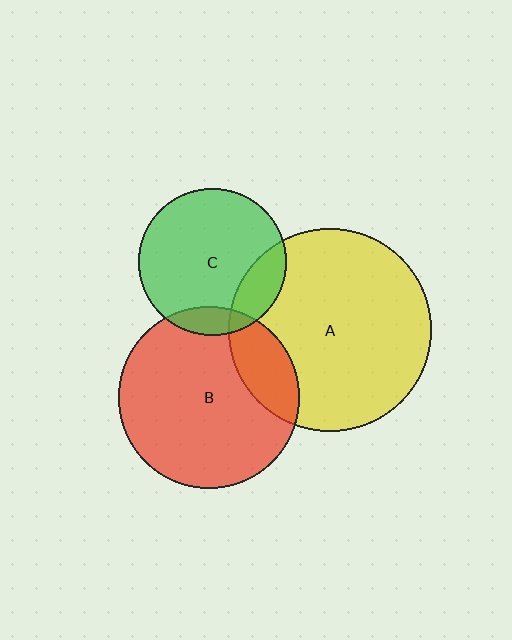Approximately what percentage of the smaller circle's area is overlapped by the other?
Approximately 20%.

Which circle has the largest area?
Circle A (yellow).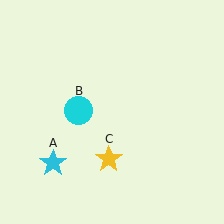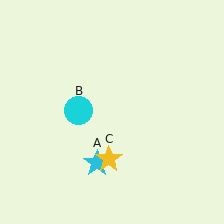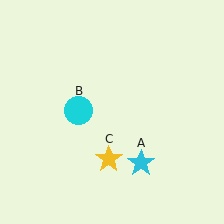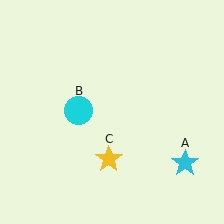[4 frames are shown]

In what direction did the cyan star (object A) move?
The cyan star (object A) moved right.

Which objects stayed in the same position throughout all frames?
Cyan circle (object B) and yellow star (object C) remained stationary.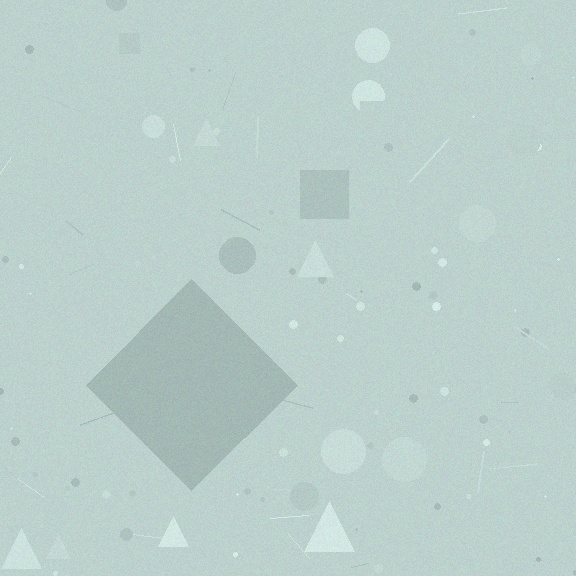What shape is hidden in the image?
A diamond is hidden in the image.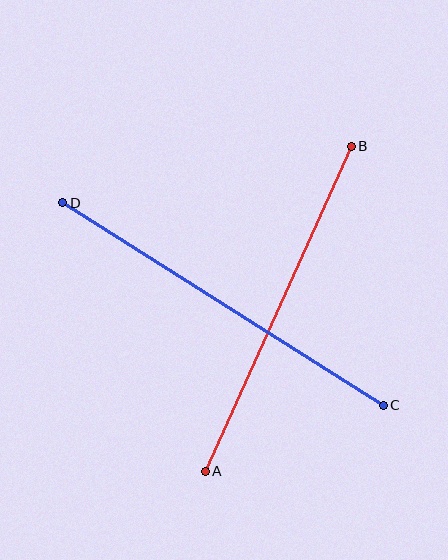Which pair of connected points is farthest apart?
Points C and D are farthest apart.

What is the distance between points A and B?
The distance is approximately 356 pixels.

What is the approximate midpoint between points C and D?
The midpoint is at approximately (223, 304) pixels.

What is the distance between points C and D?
The distance is approximately 379 pixels.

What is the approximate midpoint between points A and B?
The midpoint is at approximately (278, 309) pixels.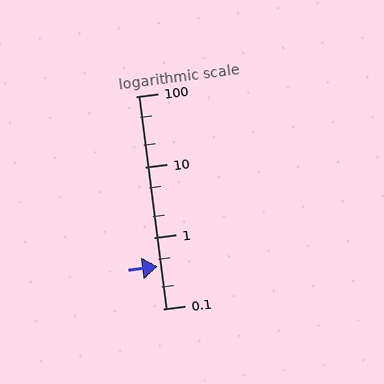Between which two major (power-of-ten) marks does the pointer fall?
The pointer is between 0.1 and 1.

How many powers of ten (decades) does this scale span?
The scale spans 3 decades, from 0.1 to 100.